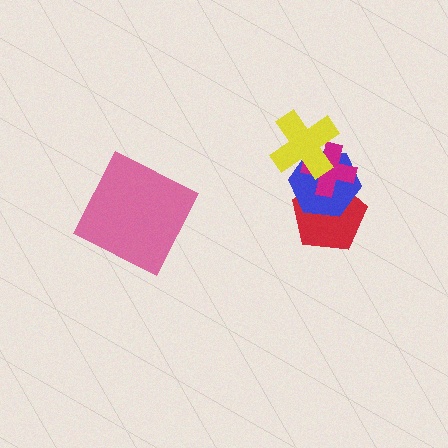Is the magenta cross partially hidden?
Yes, it is partially covered by another shape.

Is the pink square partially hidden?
No, no other shape covers it.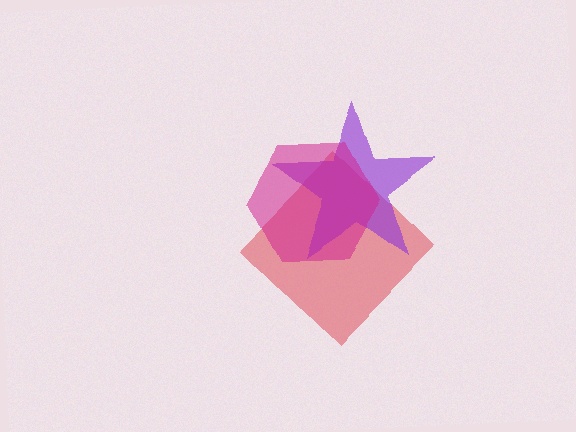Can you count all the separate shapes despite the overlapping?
Yes, there are 3 separate shapes.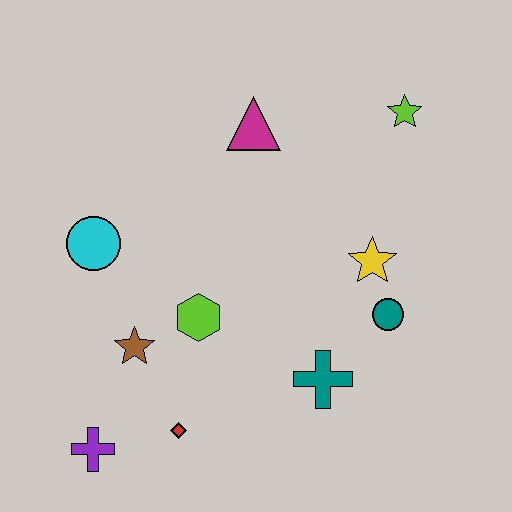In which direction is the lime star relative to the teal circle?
The lime star is above the teal circle.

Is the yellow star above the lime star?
No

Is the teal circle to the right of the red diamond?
Yes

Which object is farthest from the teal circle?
The purple cross is farthest from the teal circle.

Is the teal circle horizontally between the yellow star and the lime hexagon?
No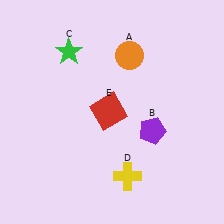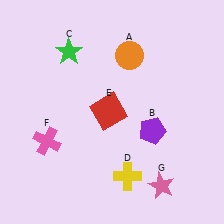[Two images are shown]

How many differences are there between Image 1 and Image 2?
There are 2 differences between the two images.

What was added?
A pink cross (F), a pink star (G) were added in Image 2.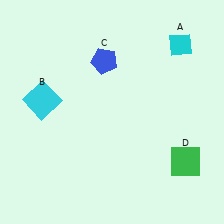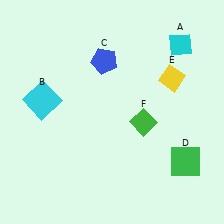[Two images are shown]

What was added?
A yellow diamond (E), a green diamond (F) were added in Image 2.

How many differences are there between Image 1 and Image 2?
There are 2 differences between the two images.